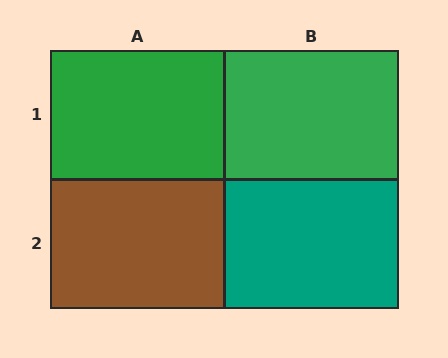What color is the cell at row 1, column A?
Green.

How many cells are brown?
1 cell is brown.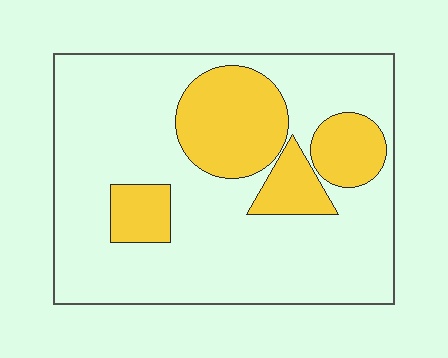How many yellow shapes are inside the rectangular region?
4.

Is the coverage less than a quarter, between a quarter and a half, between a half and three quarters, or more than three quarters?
Between a quarter and a half.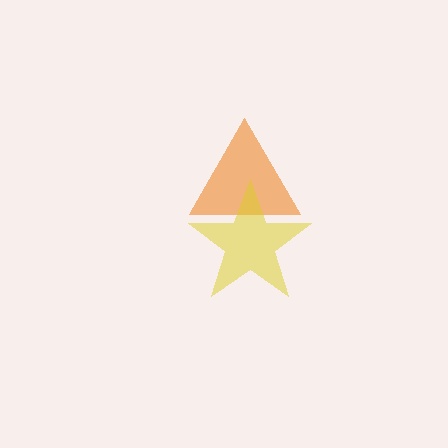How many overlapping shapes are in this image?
There are 2 overlapping shapes in the image.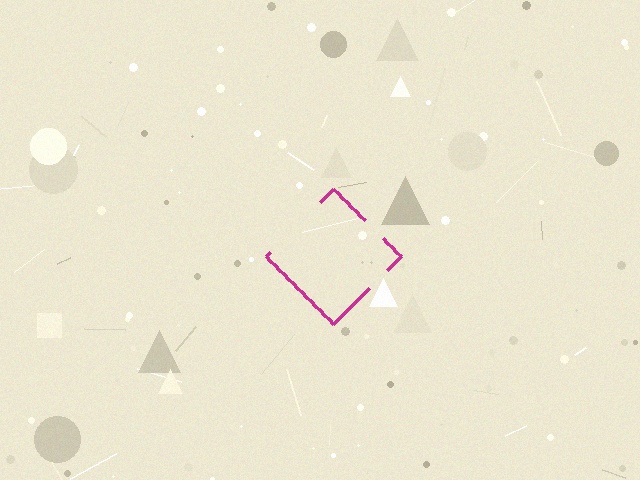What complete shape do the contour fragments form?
The contour fragments form a diamond.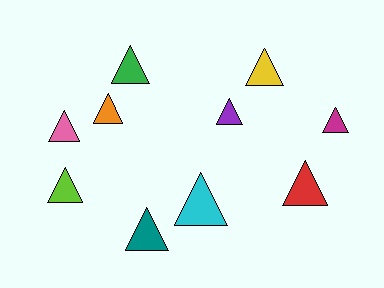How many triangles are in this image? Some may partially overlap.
There are 10 triangles.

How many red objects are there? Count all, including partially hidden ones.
There is 1 red object.